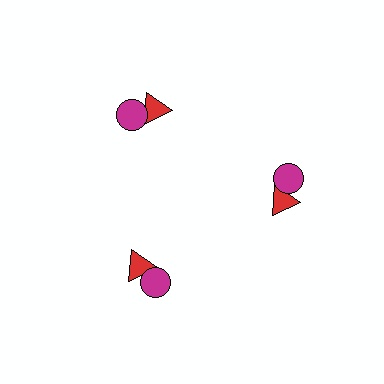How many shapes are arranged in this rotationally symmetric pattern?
There are 6 shapes, arranged in 3 groups of 2.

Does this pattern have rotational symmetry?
Yes, this pattern has 3-fold rotational symmetry. It looks the same after rotating 120 degrees around the center.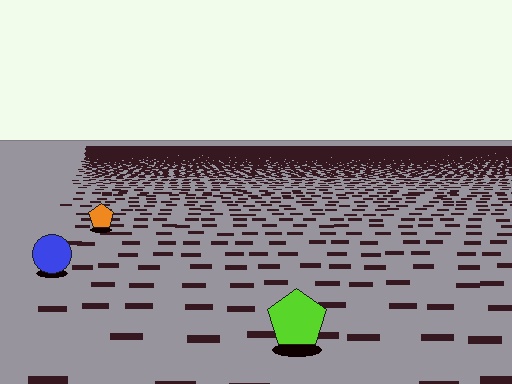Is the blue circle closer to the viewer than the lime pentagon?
No. The lime pentagon is closer — you can tell from the texture gradient: the ground texture is coarser near it.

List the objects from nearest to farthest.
From nearest to farthest: the lime pentagon, the blue circle, the orange pentagon.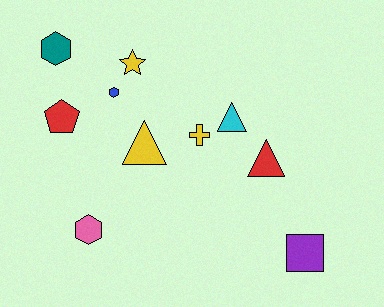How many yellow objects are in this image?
There are 3 yellow objects.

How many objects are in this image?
There are 10 objects.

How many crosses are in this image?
There is 1 cross.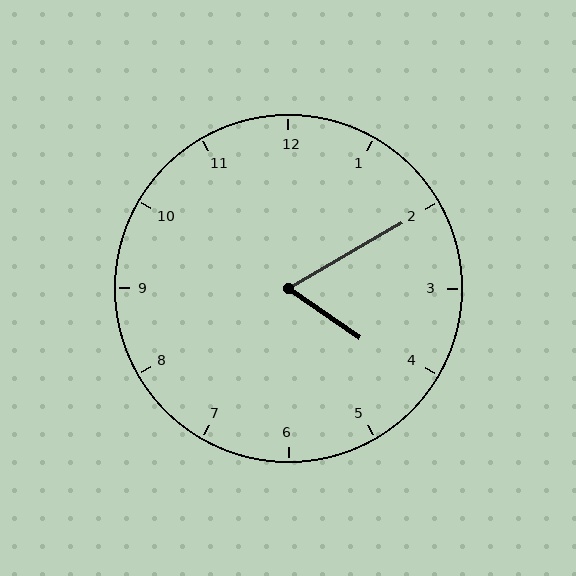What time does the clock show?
4:10.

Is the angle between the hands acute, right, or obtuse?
It is acute.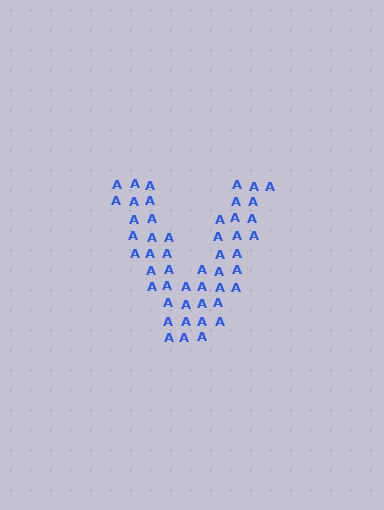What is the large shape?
The large shape is the letter V.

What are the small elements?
The small elements are letter A's.